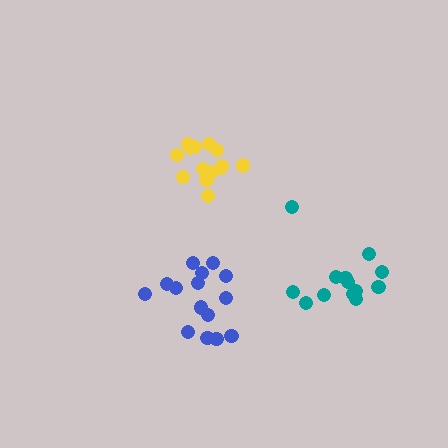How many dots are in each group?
Group 1: 15 dots, Group 2: 14 dots, Group 3: 14 dots (43 total).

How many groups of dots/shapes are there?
There are 3 groups.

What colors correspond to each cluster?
The clusters are colored: blue, yellow, teal.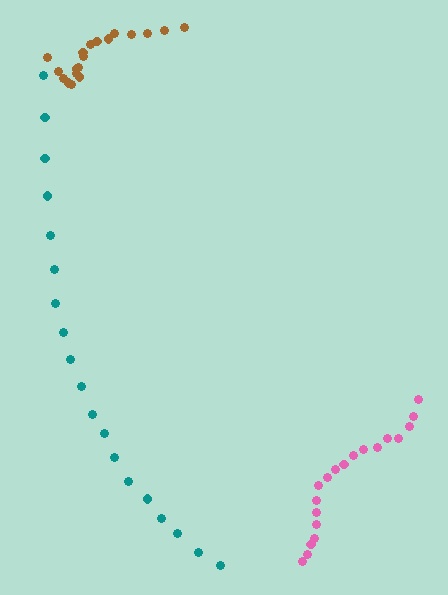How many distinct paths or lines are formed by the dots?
There are 3 distinct paths.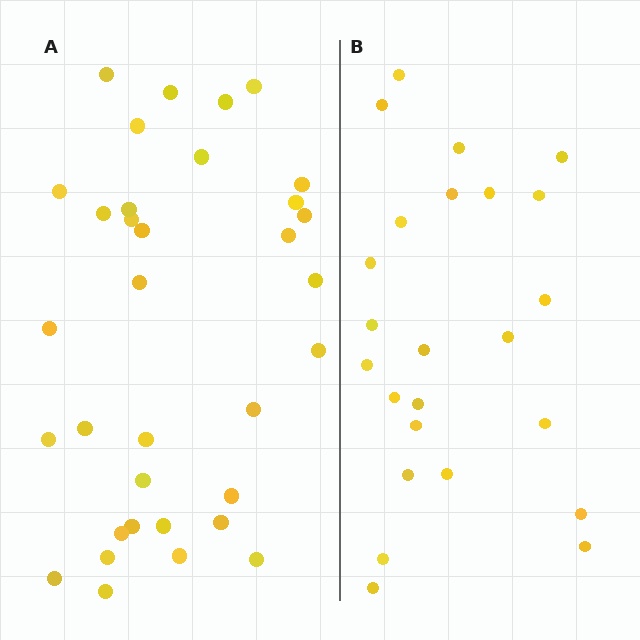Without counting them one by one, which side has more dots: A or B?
Region A (the left region) has more dots.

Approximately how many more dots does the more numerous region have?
Region A has roughly 10 or so more dots than region B.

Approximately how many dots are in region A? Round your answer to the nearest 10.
About 30 dots. (The exact count is 34, which rounds to 30.)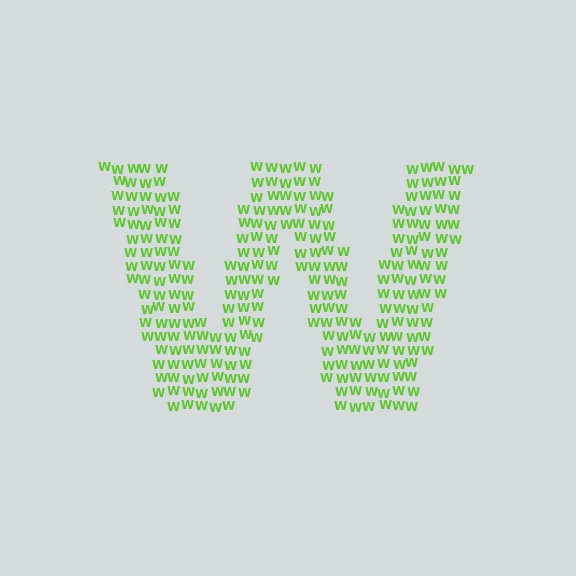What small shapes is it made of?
It is made of small letter W's.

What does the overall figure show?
The overall figure shows the letter W.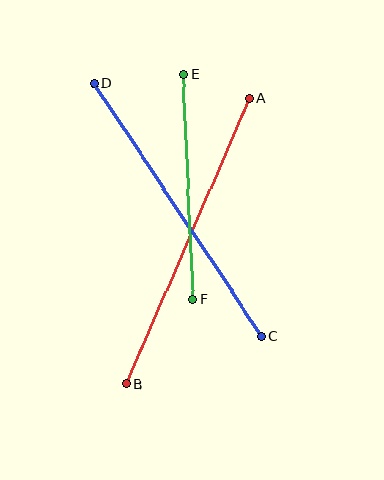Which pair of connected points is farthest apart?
Points A and B are farthest apart.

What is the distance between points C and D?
The distance is approximately 303 pixels.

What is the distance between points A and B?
The distance is approximately 312 pixels.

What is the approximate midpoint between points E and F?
The midpoint is at approximately (188, 187) pixels.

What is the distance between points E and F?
The distance is approximately 226 pixels.